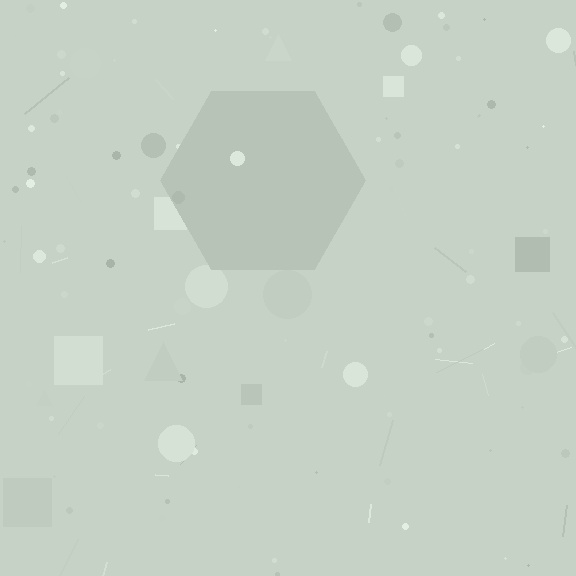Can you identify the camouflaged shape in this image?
The camouflaged shape is a hexagon.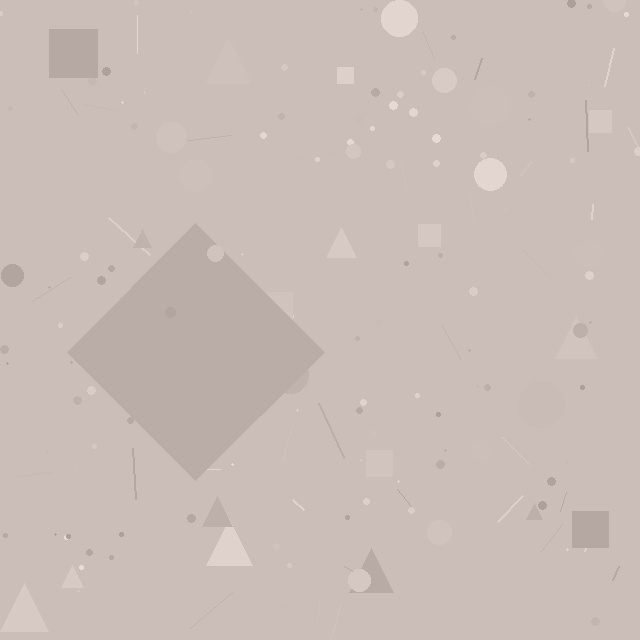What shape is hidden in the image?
A diamond is hidden in the image.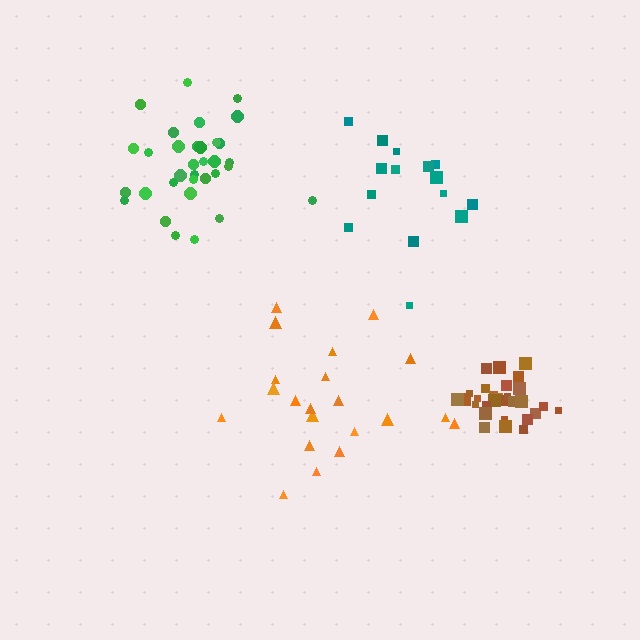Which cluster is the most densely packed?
Brown.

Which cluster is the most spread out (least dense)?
Orange.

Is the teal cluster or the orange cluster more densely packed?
Teal.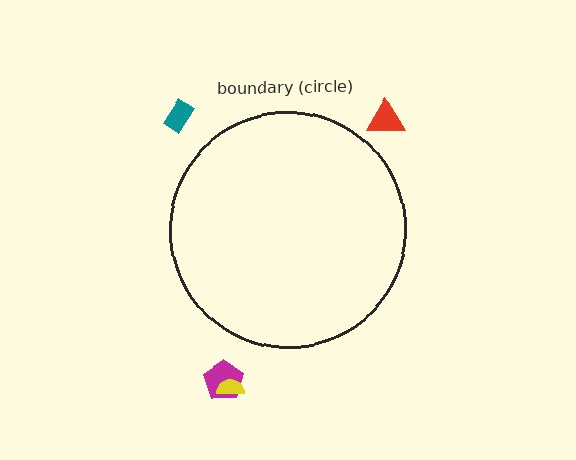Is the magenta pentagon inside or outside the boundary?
Outside.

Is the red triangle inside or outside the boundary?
Outside.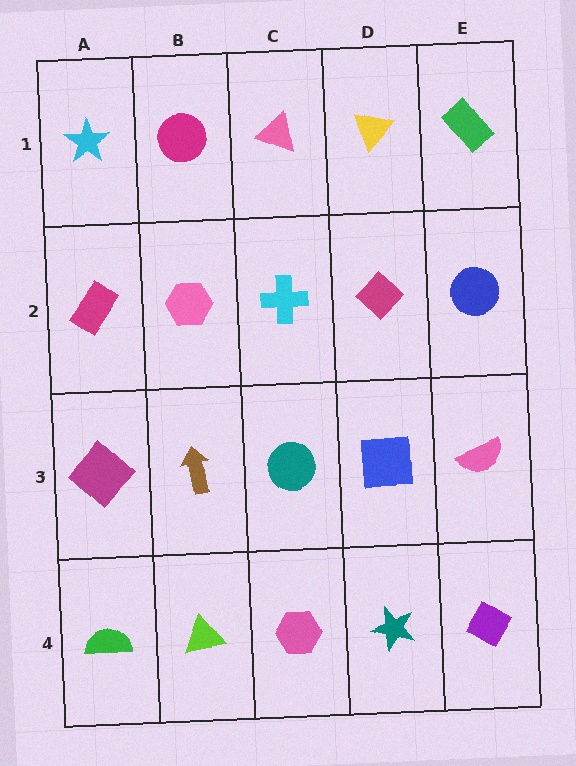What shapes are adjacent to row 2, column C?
A pink triangle (row 1, column C), a teal circle (row 3, column C), a pink hexagon (row 2, column B), a magenta diamond (row 2, column D).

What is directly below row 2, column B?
A brown arrow.